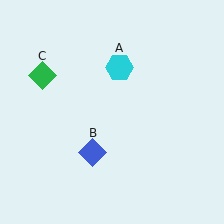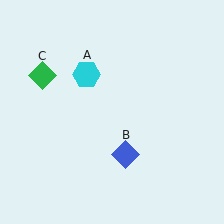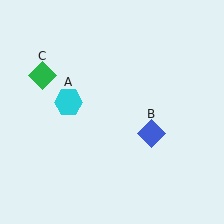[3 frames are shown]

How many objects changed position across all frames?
2 objects changed position: cyan hexagon (object A), blue diamond (object B).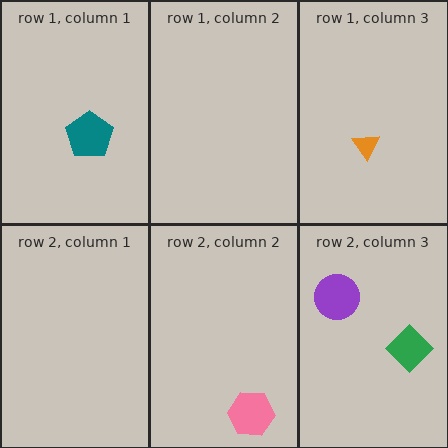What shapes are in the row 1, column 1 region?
The teal pentagon.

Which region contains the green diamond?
The row 2, column 3 region.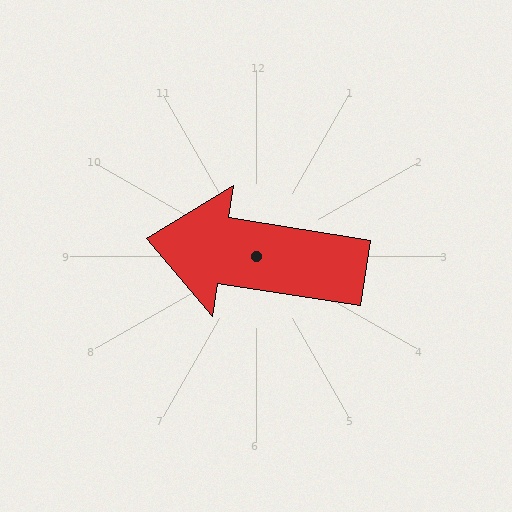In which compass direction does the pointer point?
West.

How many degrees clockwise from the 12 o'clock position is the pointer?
Approximately 279 degrees.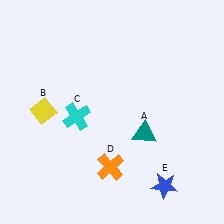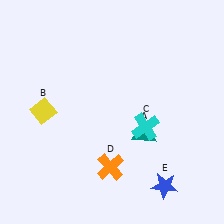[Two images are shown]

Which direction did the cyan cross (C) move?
The cyan cross (C) moved right.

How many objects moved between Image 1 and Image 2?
1 object moved between the two images.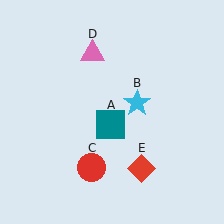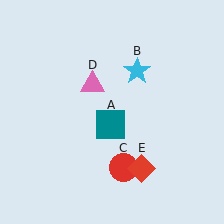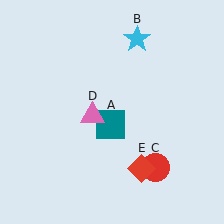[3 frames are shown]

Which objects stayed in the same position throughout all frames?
Teal square (object A) and red diamond (object E) remained stationary.